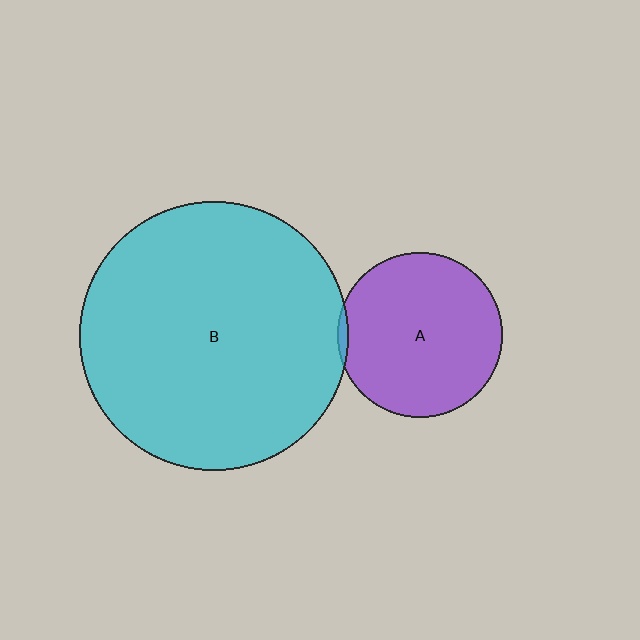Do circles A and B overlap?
Yes.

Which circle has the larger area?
Circle B (cyan).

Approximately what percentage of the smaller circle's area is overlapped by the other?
Approximately 5%.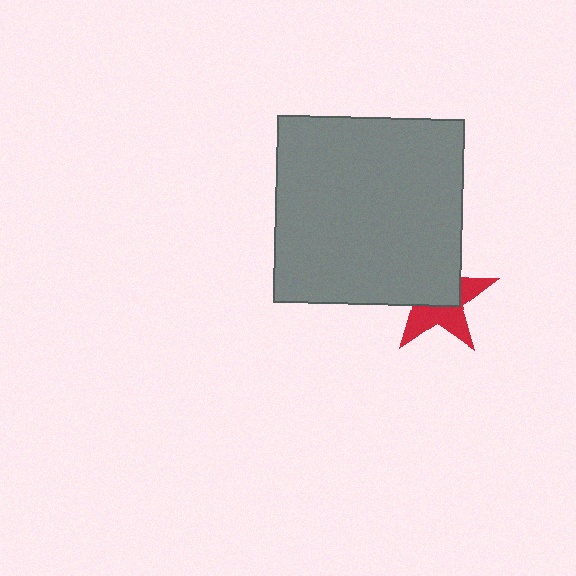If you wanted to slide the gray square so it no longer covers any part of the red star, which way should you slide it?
Slide it toward the upper-left — that is the most direct way to separate the two shapes.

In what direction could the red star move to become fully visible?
The red star could move toward the lower-right. That would shift it out from behind the gray square entirely.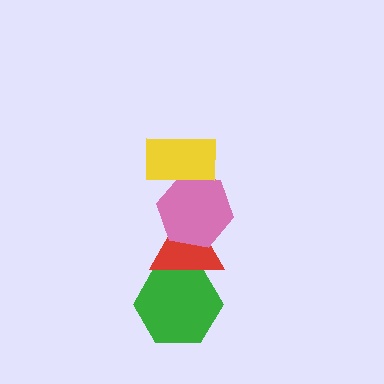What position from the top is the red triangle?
The red triangle is 3rd from the top.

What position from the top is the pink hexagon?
The pink hexagon is 2nd from the top.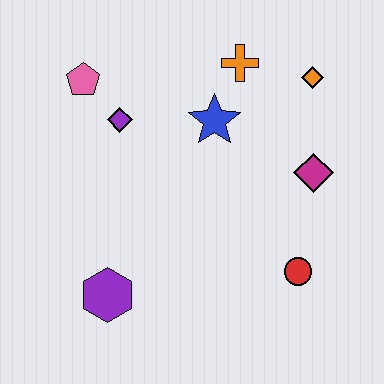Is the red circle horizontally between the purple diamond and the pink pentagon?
No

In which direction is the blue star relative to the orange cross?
The blue star is below the orange cross.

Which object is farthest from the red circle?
The pink pentagon is farthest from the red circle.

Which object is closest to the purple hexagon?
The purple diamond is closest to the purple hexagon.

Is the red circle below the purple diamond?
Yes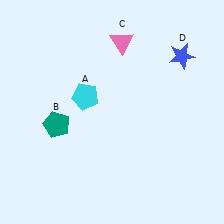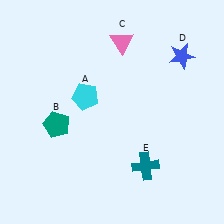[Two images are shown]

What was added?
A teal cross (E) was added in Image 2.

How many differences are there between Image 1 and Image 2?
There is 1 difference between the two images.